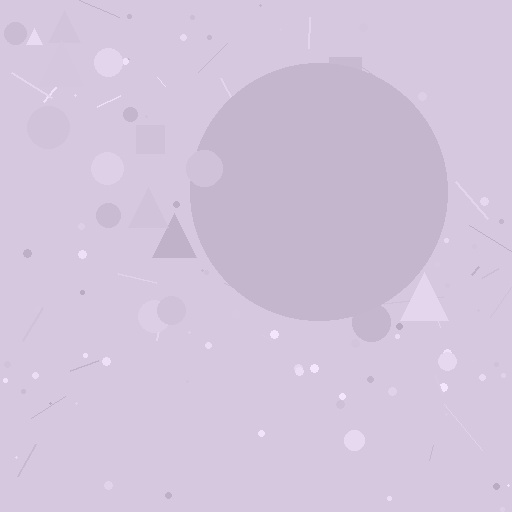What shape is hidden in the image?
A circle is hidden in the image.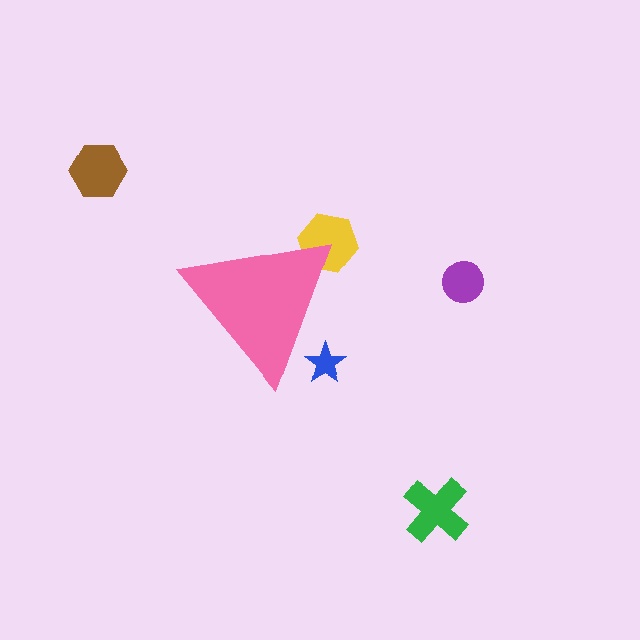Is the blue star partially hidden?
Yes, the blue star is partially hidden behind the pink triangle.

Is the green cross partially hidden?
No, the green cross is fully visible.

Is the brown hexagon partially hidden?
No, the brown hexagon is fully visible.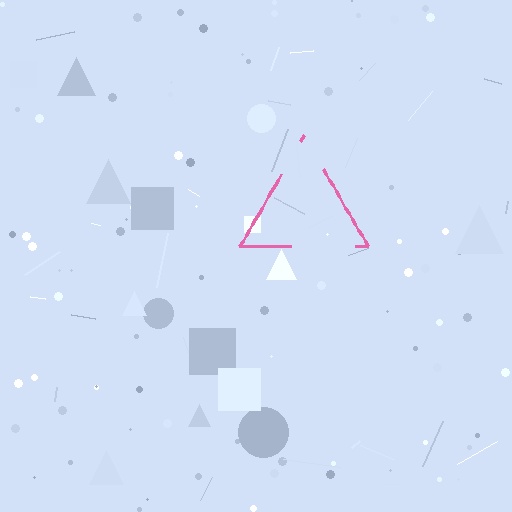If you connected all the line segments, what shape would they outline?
They would outline a triangle.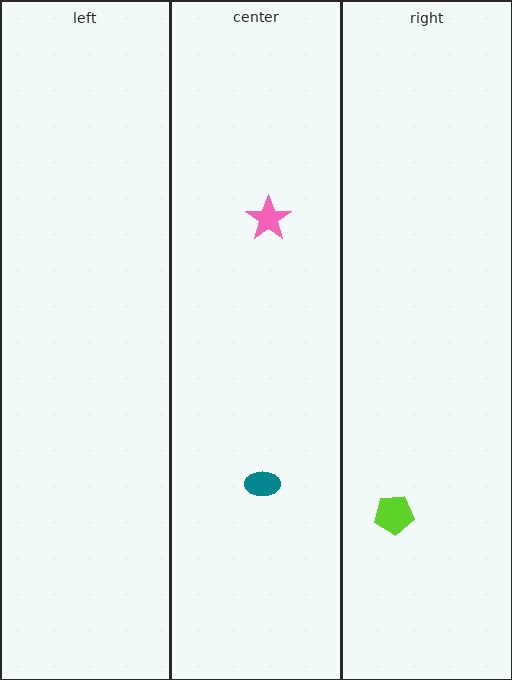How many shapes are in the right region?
1.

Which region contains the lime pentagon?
The right region.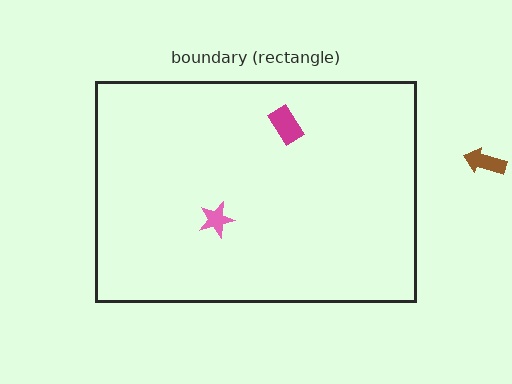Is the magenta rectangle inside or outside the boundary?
Inside.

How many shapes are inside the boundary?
2 inside, 1 outside.